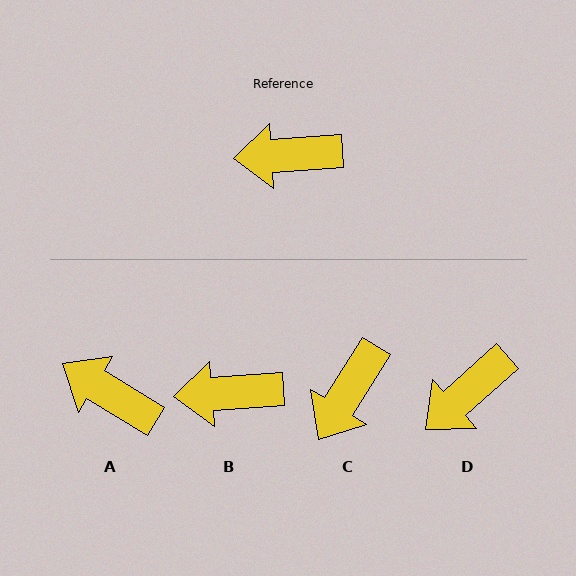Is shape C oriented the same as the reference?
No, it is off by about 54 degrees.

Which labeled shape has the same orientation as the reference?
B.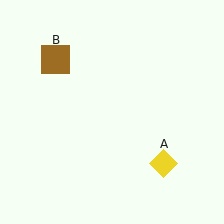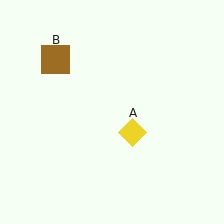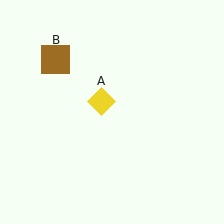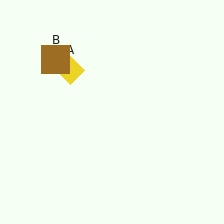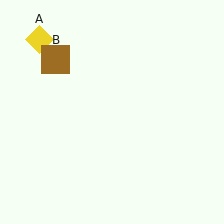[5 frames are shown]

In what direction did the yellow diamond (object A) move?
The yellow diamond (object A) moved up and to the left.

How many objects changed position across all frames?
1 object changed position: yellow diamond (object A).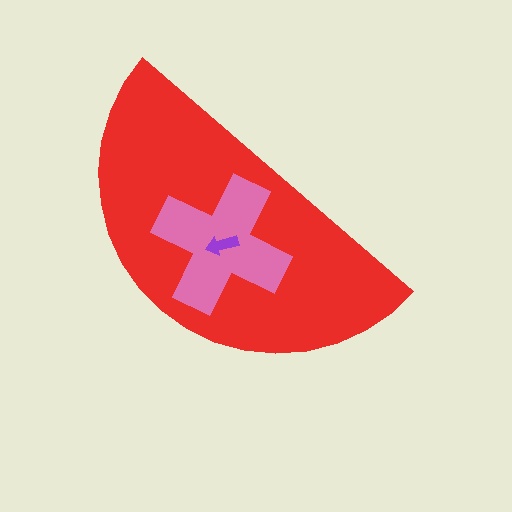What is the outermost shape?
The red semicircle.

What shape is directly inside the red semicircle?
The pink cross.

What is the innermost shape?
The purple arrow.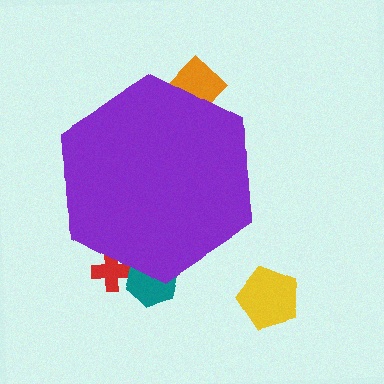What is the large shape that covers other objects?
A purple hexagon.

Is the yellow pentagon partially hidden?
No, the yellow pentagon is fully visible.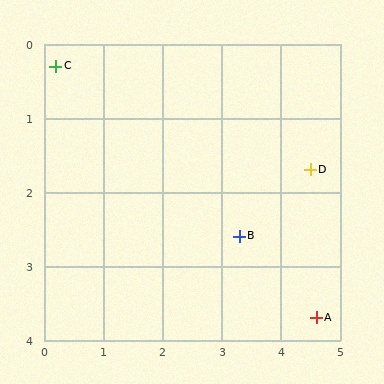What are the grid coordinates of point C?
Point C is at approximately (0.2, 0.3).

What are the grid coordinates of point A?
Point A is at approximately (4.6, 3.7).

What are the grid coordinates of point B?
Point B is at approximately (3.3, 2.6).